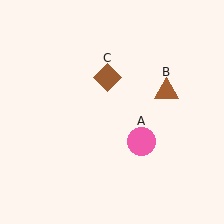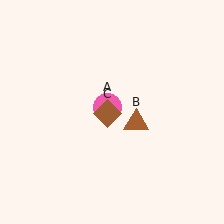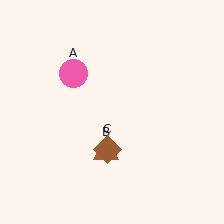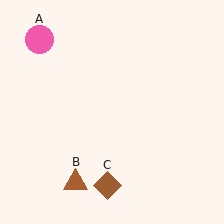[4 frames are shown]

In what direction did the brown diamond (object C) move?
The brown diamond (object C) moved down.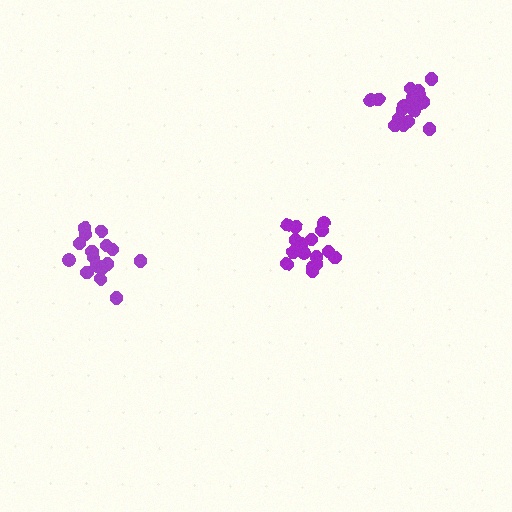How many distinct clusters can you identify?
There are 3 distinct clusters.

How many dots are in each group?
Group 1: 19 dots, Group 2: 18 dots, Group 3: 18 dots (55 total).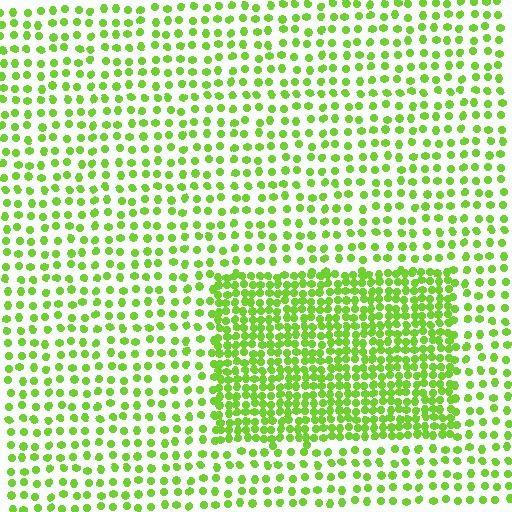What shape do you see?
I see a rectangle.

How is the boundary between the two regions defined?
The boundary is defined by a change in element density (approximately 2.2x ratio). All elements are the same color, size, and shape.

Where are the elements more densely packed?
The elements are more densely packed inside the rectangle boundary.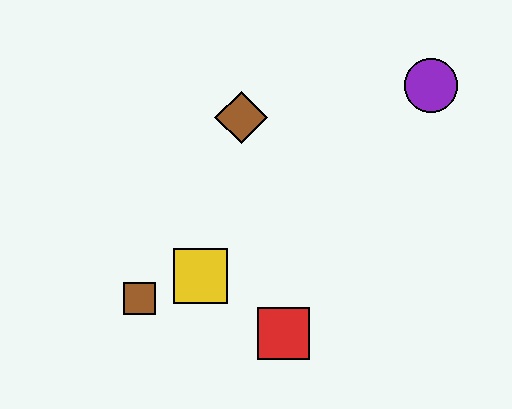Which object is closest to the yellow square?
The brown square is closest to the yellow square.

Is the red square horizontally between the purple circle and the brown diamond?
Yes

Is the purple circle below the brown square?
No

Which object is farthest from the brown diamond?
The red square is farthest from the brown diamond.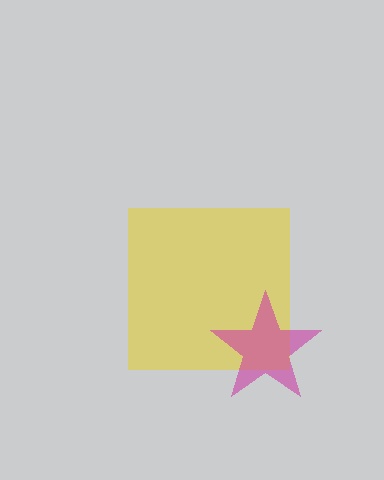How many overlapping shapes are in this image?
There are 2 overlapping shapes in the image.